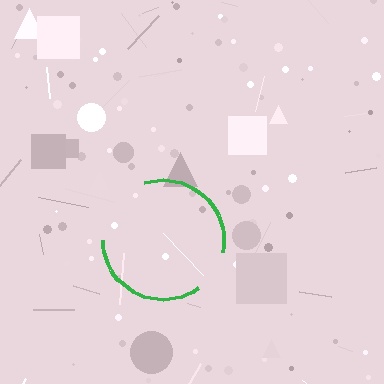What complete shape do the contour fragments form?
The contour fragments form a circle.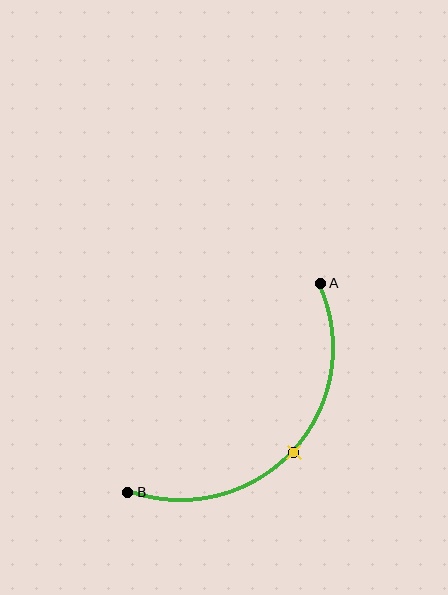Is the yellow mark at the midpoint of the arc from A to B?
Yes. The yellow mark lies on the arc at equal arc-length from both A and B — it is the arc midpoint.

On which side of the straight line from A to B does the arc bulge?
The arc bulges below and to the right of the straight line connecting A and B.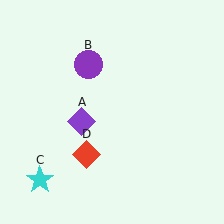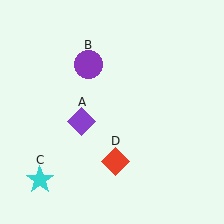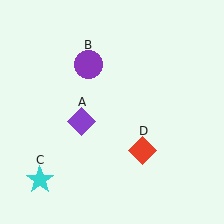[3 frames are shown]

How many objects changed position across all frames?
1 object changed position: red diamond (object D).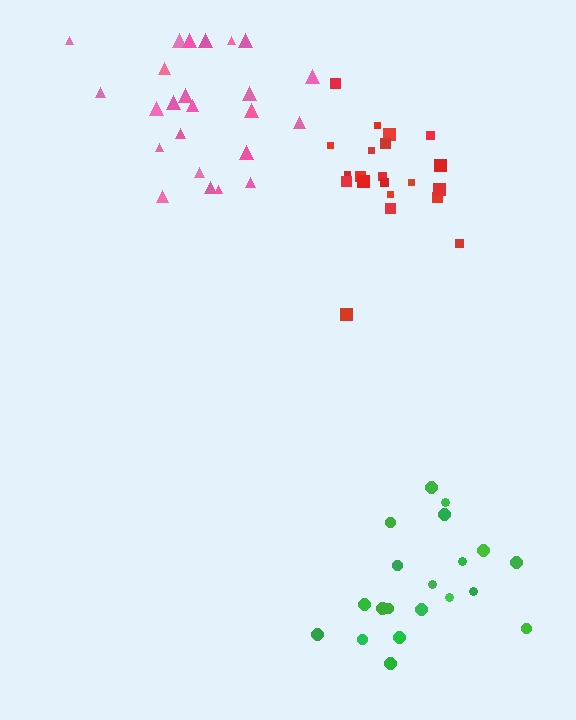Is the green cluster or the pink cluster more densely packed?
Pink.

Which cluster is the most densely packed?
Red.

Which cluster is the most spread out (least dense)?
Green.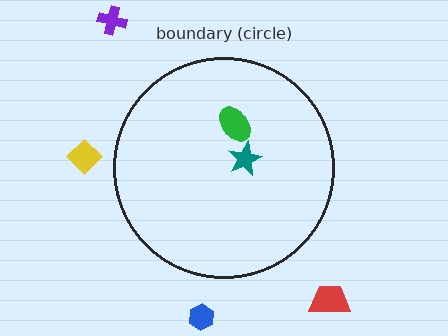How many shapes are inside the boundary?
2 inside, 4 outside.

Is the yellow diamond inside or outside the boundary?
Outside.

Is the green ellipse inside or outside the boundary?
Inside.